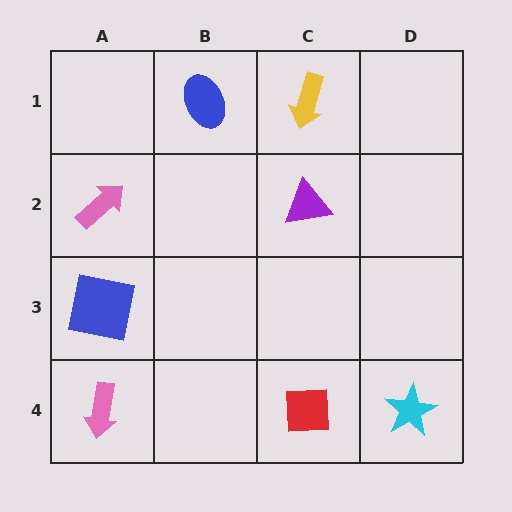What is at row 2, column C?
A purple triangle.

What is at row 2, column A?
A pink arrow.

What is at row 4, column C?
A red square.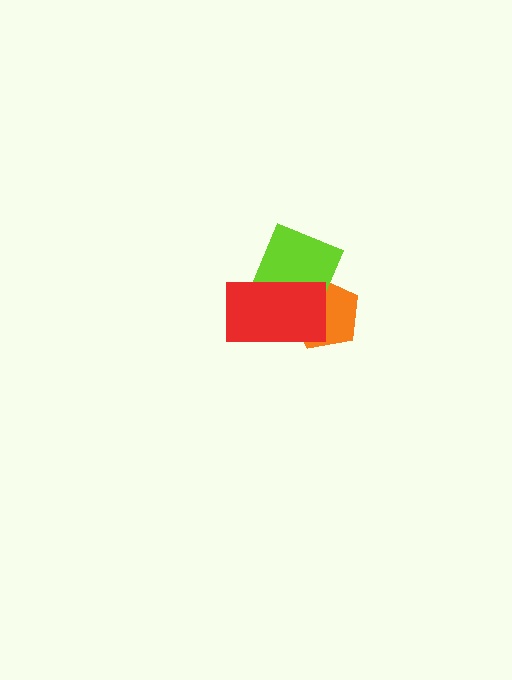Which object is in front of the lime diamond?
The red rectangle is in front of the lime diamond.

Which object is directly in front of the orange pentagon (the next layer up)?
The lime diamond is directly in front of the orange pentagon.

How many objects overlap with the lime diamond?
2 objects overlap with the lime diamond.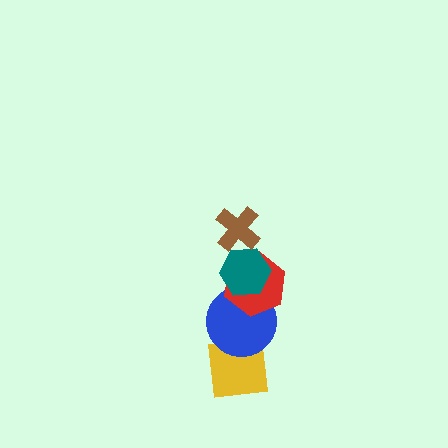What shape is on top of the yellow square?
The blue circle is on top of the yellow square.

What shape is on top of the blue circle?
The red hexagon is on top of the blue circle.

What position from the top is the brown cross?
The brown cross is 1st from the top.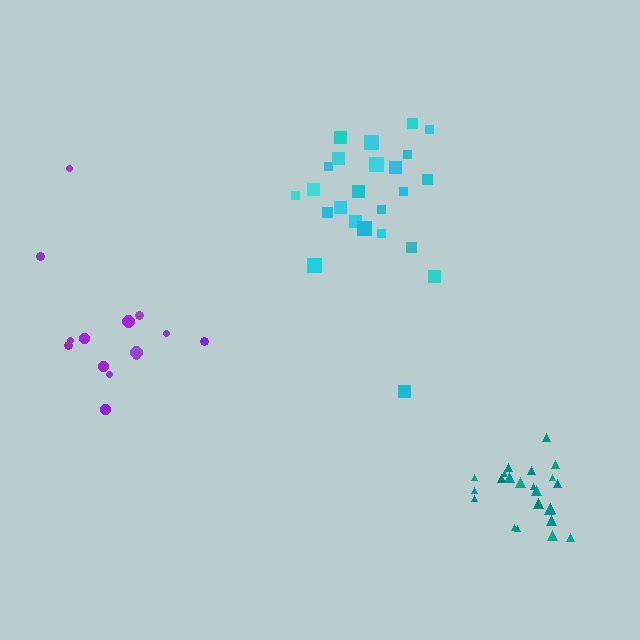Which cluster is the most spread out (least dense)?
Purple.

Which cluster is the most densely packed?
Teal.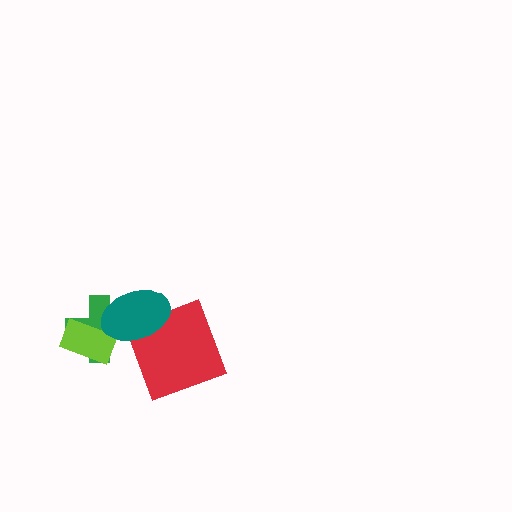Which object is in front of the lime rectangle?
The teal ellipse is in front of the lime rectangle.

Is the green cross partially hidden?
Yes, it is partially covered by another shape.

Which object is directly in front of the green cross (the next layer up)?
The lime rectangle is directly in front of the green cross.